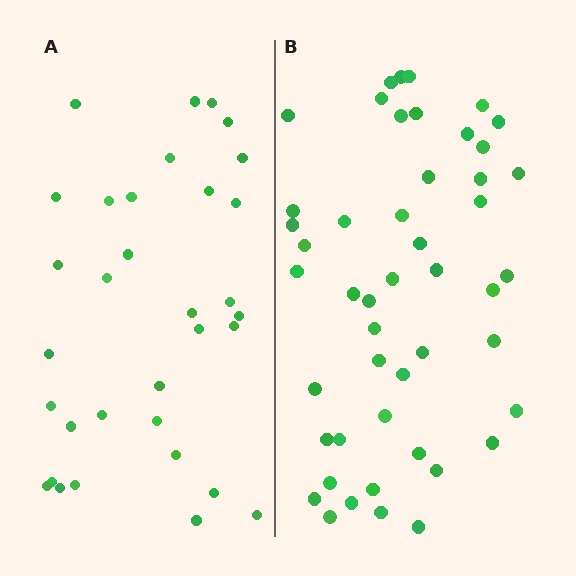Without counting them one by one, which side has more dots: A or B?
Region B (the right region) has more dots.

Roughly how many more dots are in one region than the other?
Region B has approximately 15 more dots than region A.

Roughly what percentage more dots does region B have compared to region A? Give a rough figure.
About 45% more.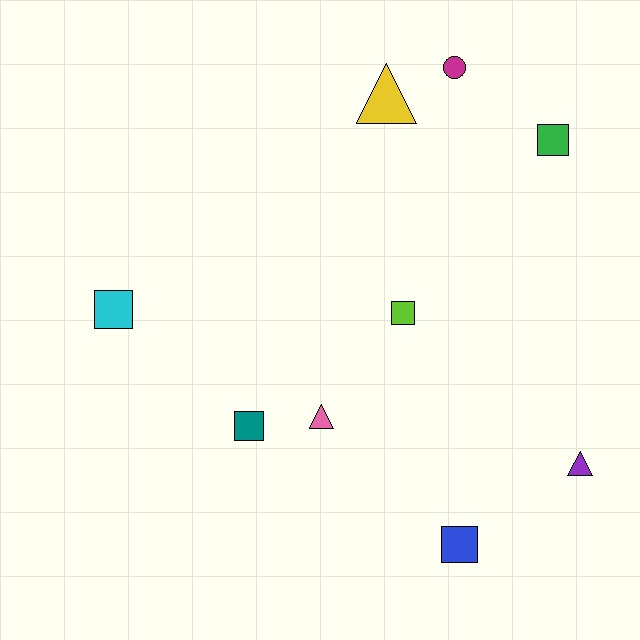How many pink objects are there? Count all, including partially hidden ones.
There is 1 pink object.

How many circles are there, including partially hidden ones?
There is 1 circle.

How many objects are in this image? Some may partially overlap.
There are 9 objects.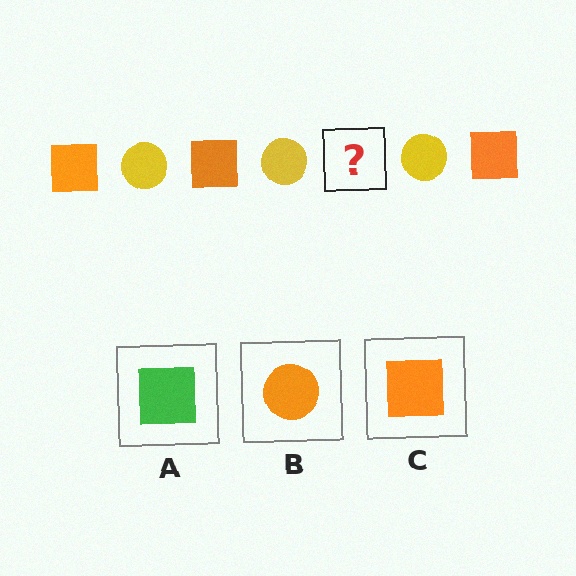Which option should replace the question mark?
Option C.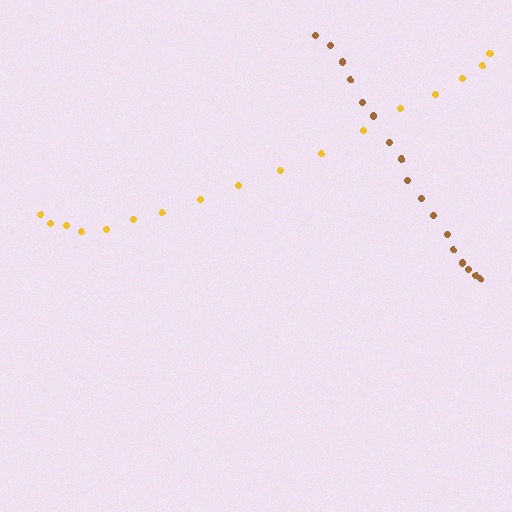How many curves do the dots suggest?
There are 2 distinct paths.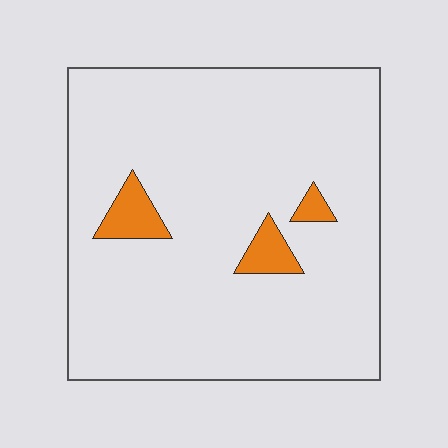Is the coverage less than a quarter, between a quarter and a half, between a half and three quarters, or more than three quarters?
Less than a quarter.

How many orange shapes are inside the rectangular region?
3.